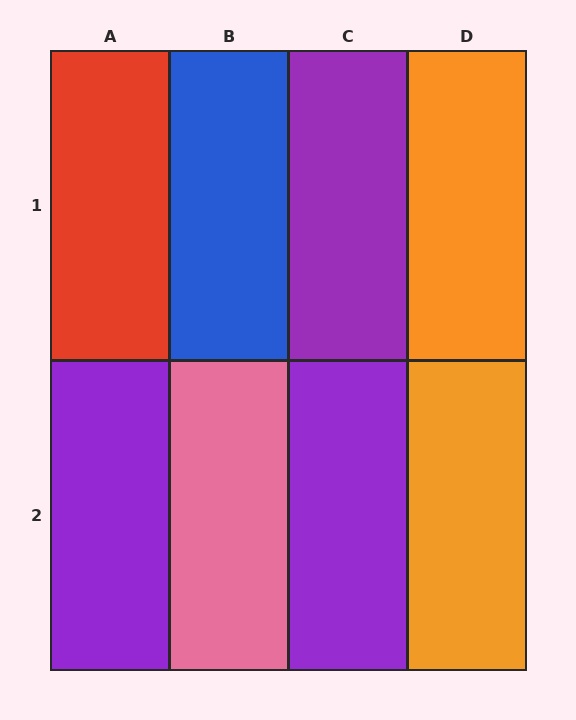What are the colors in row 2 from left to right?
Purple, pink, purple, orange.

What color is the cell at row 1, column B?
Blue.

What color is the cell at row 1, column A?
Red.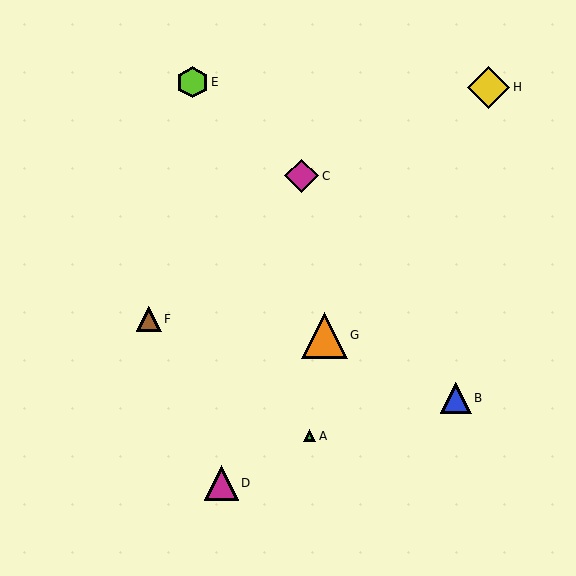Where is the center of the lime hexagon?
The center of the lime hexagon is at (193, 82).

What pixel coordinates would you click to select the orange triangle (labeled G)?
Click at (324, 335) to select the orange triangle G.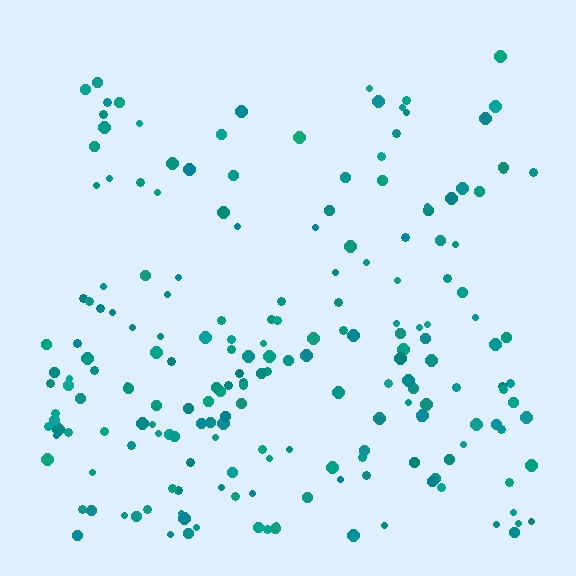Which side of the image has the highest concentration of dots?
The bottom.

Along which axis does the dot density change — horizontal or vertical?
Vertical.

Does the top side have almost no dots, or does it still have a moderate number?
Still a moderate number, just noticeably fewer than the bottom.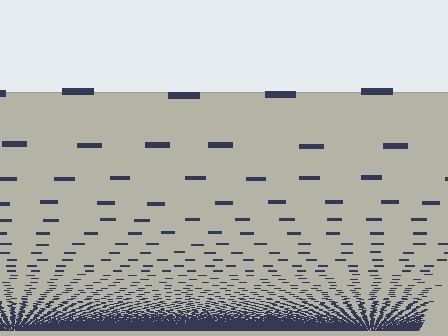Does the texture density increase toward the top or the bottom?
Density increases toward the bottom.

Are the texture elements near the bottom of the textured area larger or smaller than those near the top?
Smaller. The gradient is inverted — elements near the bottom are smaller and denser.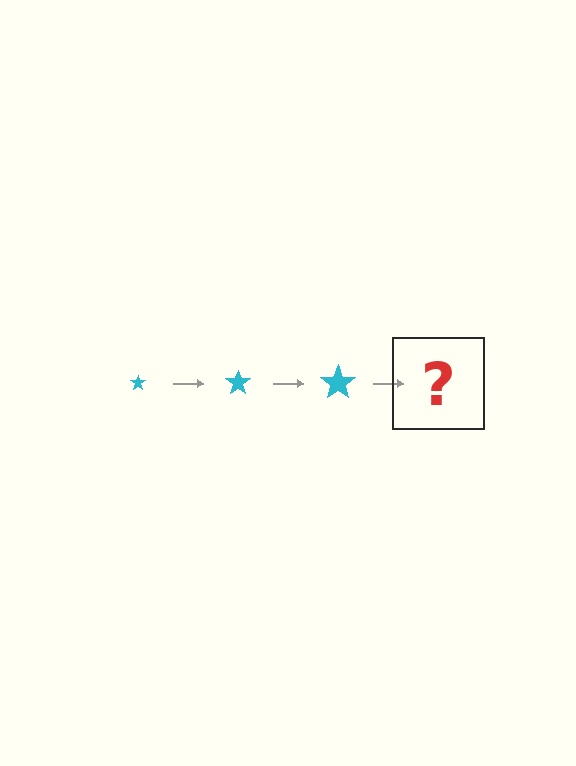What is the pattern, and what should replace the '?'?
The pattern is that the star gets progressively larger each step. The '?' should be a cyan star, larger than the previous one.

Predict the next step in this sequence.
The next step is a cyan star, larger than the previous one.